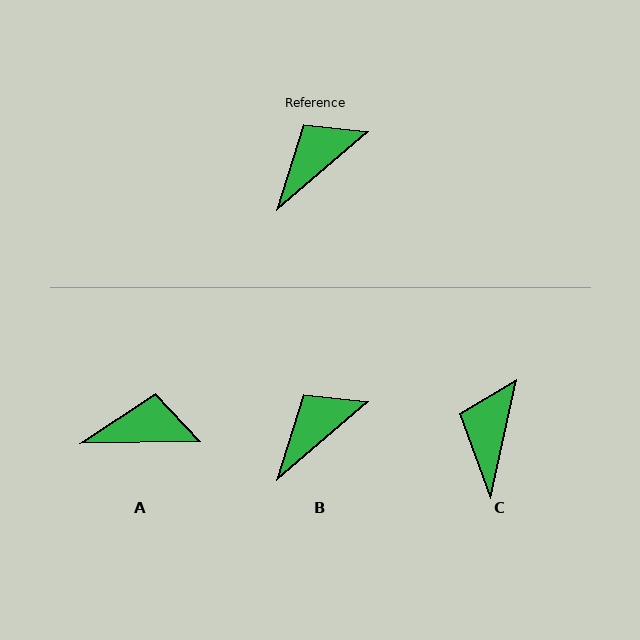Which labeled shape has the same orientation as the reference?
B.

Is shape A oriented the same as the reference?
No, it is off by about 40 degrees.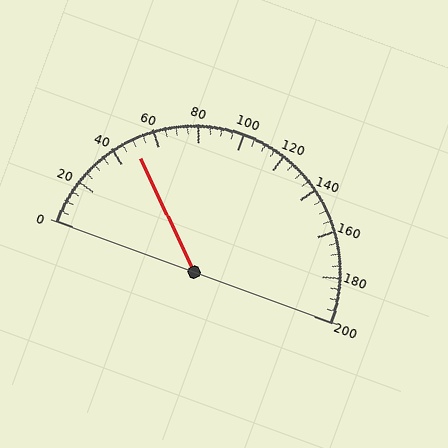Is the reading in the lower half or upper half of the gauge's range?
The reading is in the lower half of the range (0 to 200).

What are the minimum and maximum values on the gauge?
The gauge ranges from 0 to 200.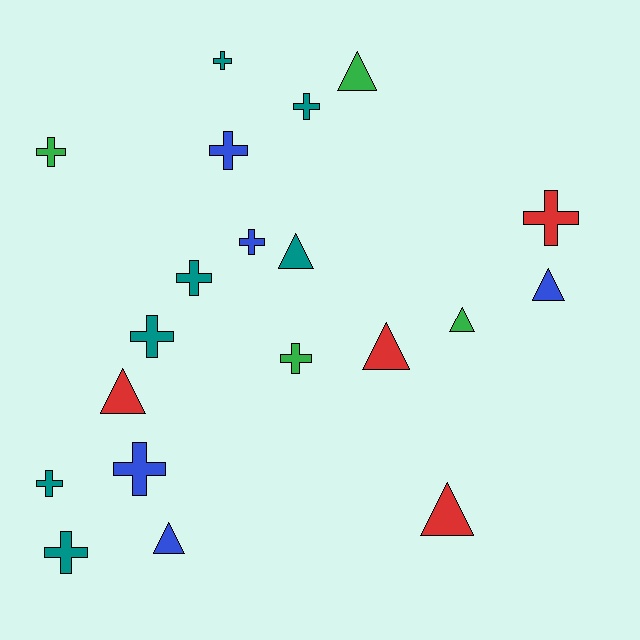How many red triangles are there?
There are 3 red triangles.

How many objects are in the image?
There are 20 objects.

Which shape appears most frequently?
Cross, with 12 objects.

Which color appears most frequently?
Teal, with 7 objects.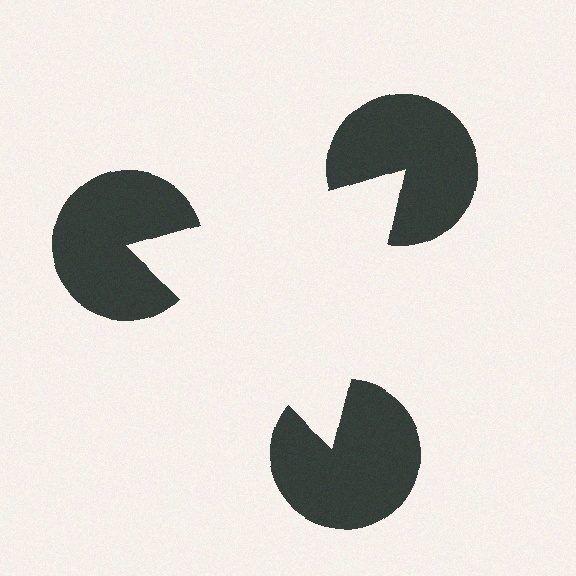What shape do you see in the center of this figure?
An illusory triangle — its edges are inferred from the aligned wedge cuts in the pac-man discs, not physically drawn.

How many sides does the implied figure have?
3 sides.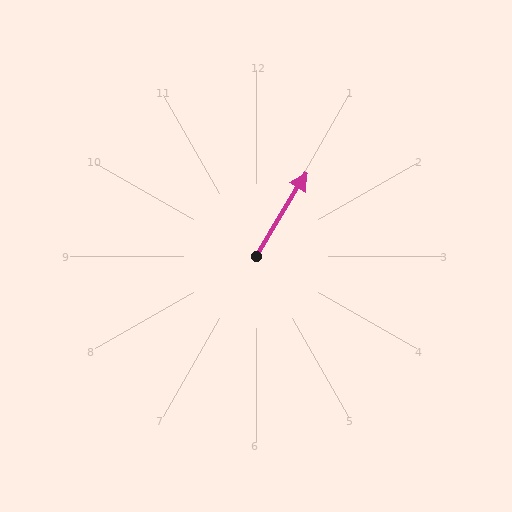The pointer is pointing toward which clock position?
Roughly 1 o'clock.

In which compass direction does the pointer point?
Northeast.